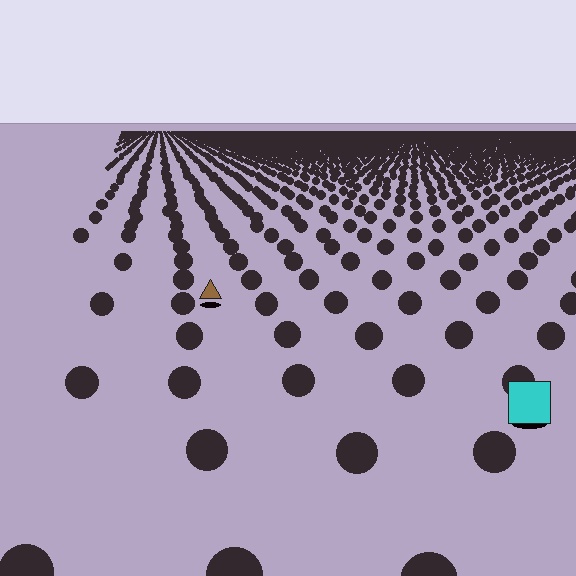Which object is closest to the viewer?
The cyan square is closest. The texture marks near it are larger and more spread out.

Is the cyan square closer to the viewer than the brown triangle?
Yes. The cyan square is closer — you can tell from the texture gradient: the ground texture is coarser near it.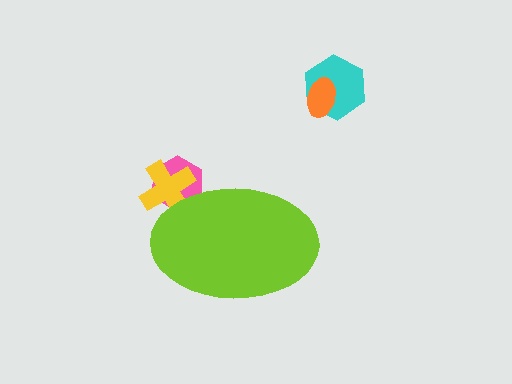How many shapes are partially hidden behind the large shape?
2 shapes are partially hidden.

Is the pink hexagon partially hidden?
Yes, the pink hexagon is partially hidden behind the lime ellipse.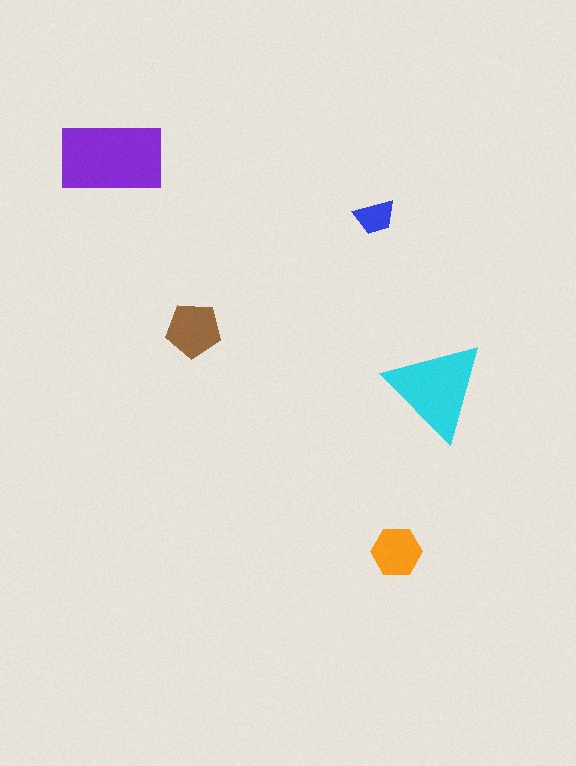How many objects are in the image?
There are 5 objects in the image.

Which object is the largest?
The purple rectangle.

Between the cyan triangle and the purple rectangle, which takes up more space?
The purple rectangle.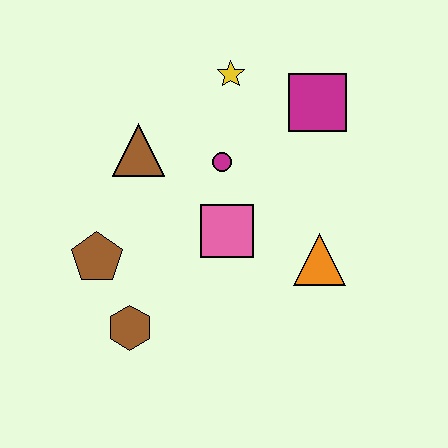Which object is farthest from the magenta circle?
The brown hexagon is farthest from the magenta circle.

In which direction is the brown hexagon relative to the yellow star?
The brown hexagon is below the yellow star.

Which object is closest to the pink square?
The magenta circle is closest to the pink square.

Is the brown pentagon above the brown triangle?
No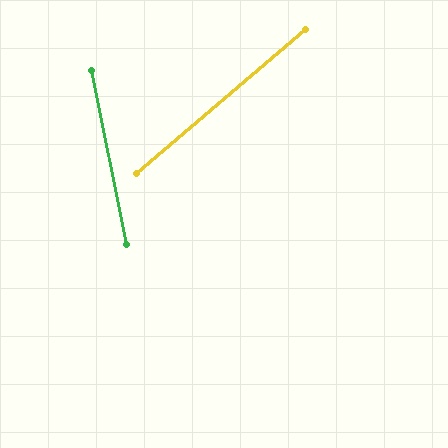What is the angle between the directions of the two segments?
Approximately 61 degrees.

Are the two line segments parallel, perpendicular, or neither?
Neither parallel nor perpendicular — they differ by about 61°.